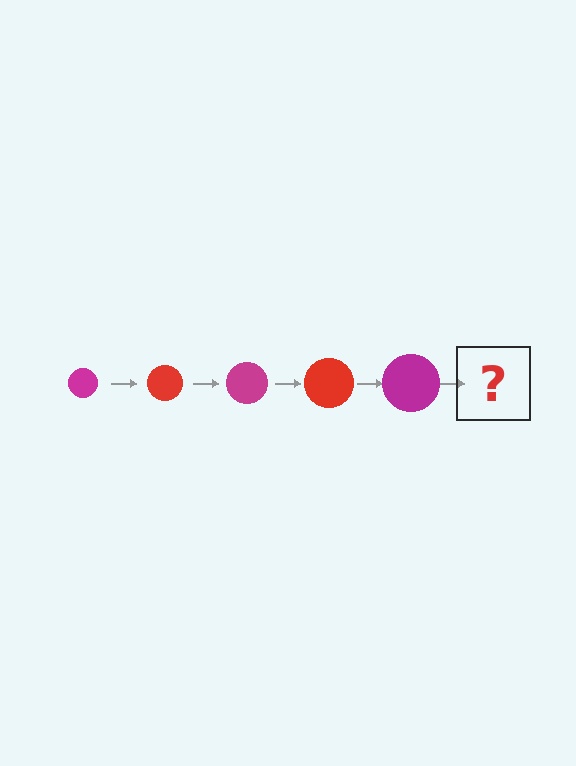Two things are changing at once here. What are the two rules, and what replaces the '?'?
The two rules are that the circle grows larger each step and the color cycles through magenta and red. The '?' should be a red circle, larger than the previous one.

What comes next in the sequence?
The next element should be a red circle, larger than the previous one.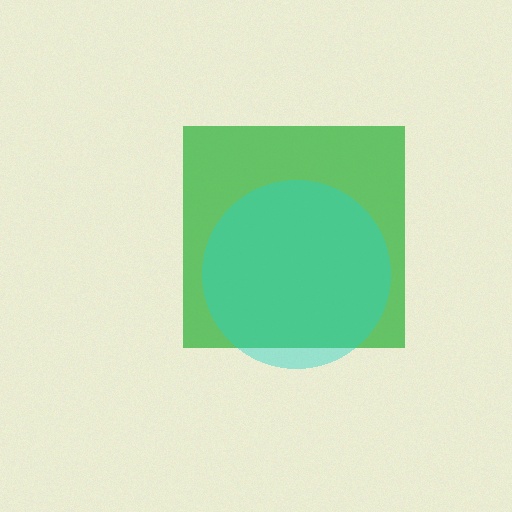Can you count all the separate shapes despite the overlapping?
Yes, there are 2 separate shapes.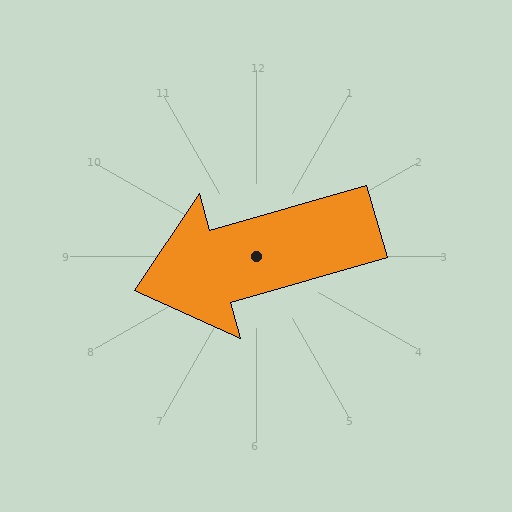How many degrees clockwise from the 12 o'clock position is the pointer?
Approximately 254 degrees.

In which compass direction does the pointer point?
West.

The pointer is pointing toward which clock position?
Roughly 8 o'clock.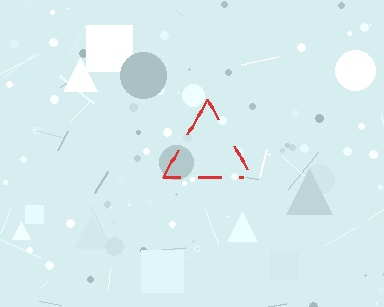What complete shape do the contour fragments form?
The contour fragments form a triangle.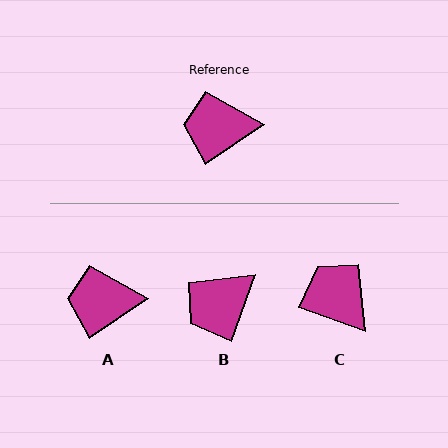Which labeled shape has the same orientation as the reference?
A.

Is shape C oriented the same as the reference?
No, it is off by about 54 degrees.